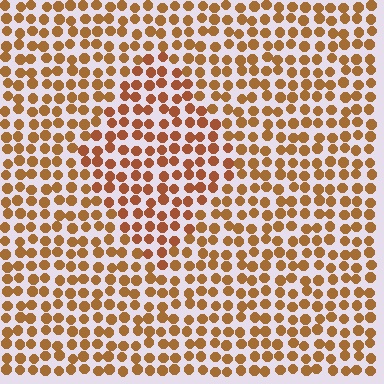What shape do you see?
I see a diamond.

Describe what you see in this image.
The image is filled with small brown elements in a uniform arrangement. A diamond-shaped region is visible where the elements are tinted to a slightly different hue, forming a subtle color boundary.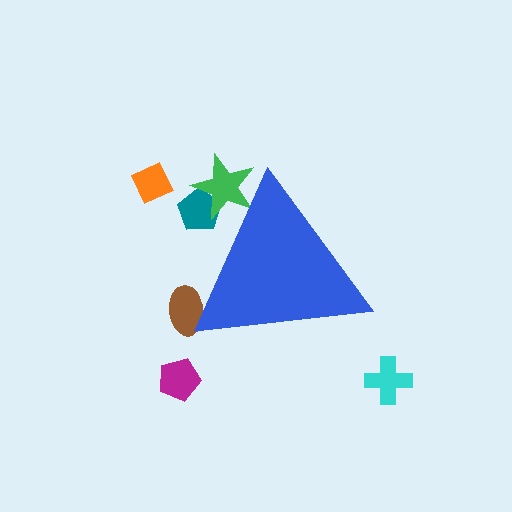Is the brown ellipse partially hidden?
Yes, the brown ellipse is partially hidden behind the blue triangle.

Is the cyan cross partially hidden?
No, the cyan cross is fully visible.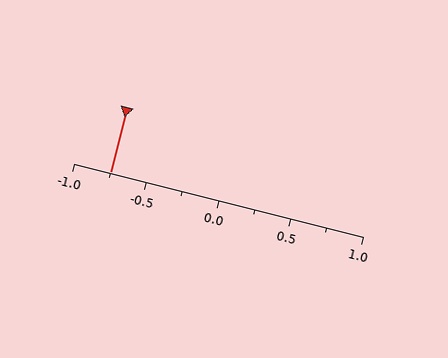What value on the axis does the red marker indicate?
The marker indicates approximately -0.75.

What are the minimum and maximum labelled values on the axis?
The axis runs from -1.0 to 1.0.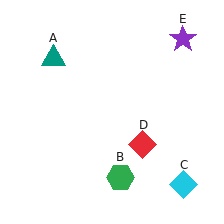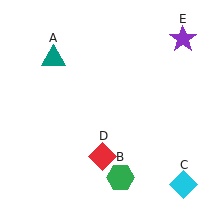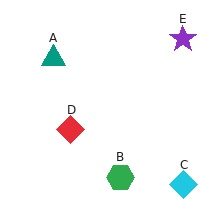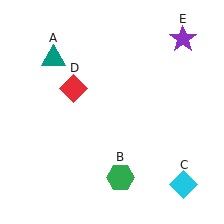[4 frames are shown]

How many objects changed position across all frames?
1 object changed position: red diamond (object D).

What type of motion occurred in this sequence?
The red diamond (object D) rotated clockwise around the center of the scene.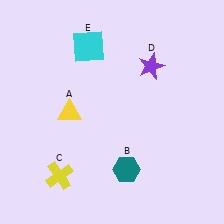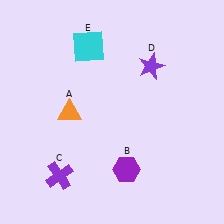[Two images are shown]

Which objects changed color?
A changed from yellow to orange. B changed from teal to purple. C changed from yellow to purple.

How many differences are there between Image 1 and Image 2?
There are 3 differences between the two images.